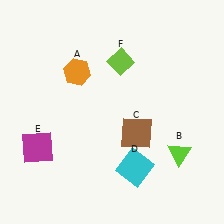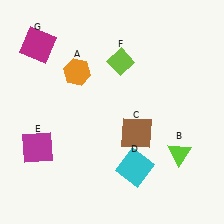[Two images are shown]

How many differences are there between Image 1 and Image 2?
There is 1 difference between the two images.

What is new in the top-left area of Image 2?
A magenta square (G) was added in the top-left area of Image 2.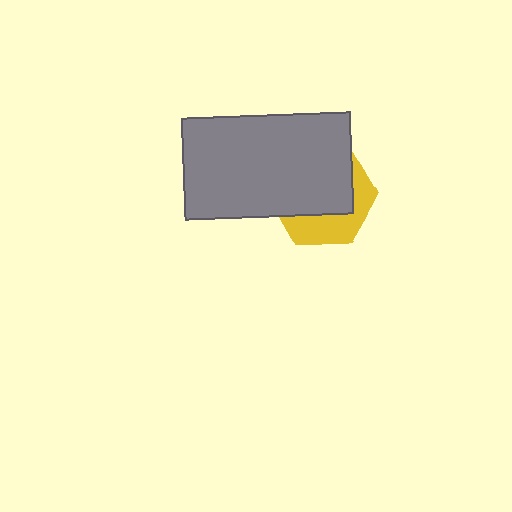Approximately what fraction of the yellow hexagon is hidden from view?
Roughly 62% of the yellow hexagon is hidden behind the gray rectangle.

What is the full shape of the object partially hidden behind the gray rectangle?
The partially hidden object is a yellow hexagon.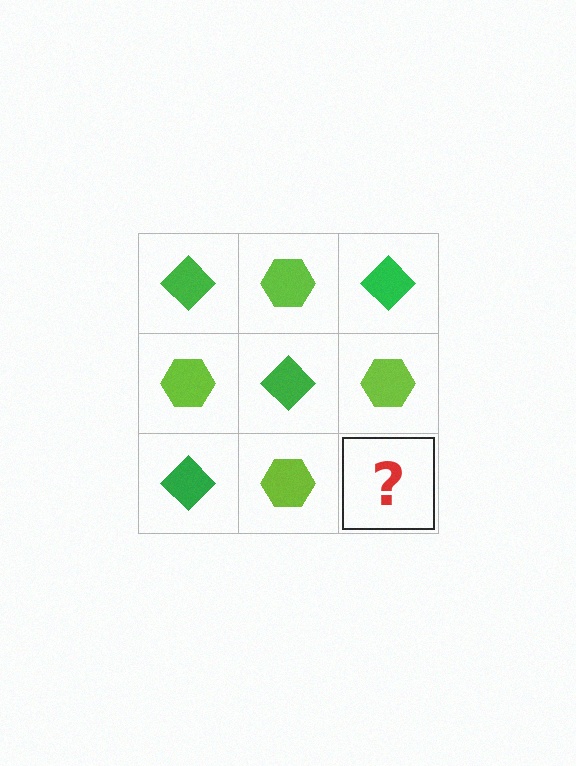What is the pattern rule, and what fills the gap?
The rule is that it alternates green diamond and lime hexagon in a checkerboard pattern. The gap should be filled with a green diamond.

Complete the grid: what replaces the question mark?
The question mark should be replaced with a green diamond.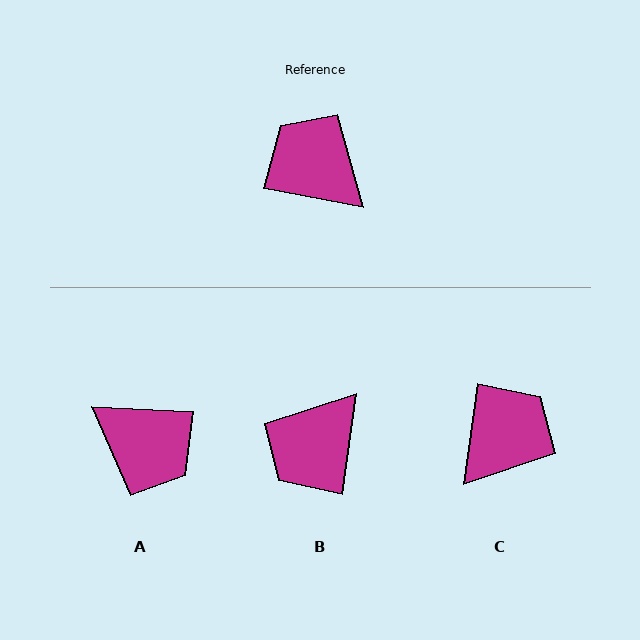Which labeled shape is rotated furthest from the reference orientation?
A, about 172 degrees away.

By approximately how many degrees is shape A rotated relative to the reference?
Approximately 172 degrees clockwise.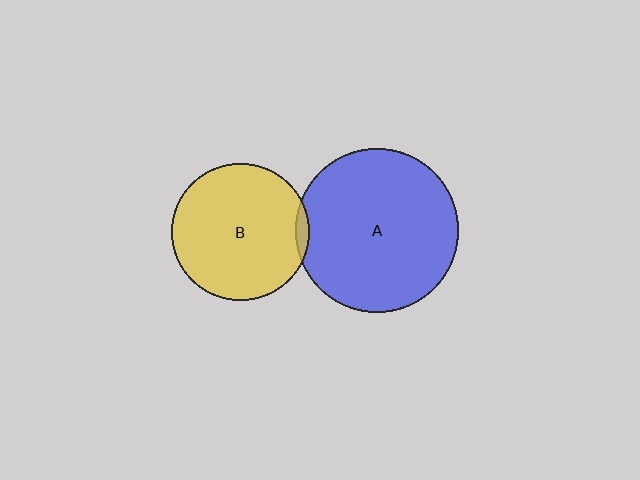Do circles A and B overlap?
Yes.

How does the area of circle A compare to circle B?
Approximately 1.4 times.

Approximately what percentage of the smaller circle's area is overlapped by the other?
Approximately 5%.